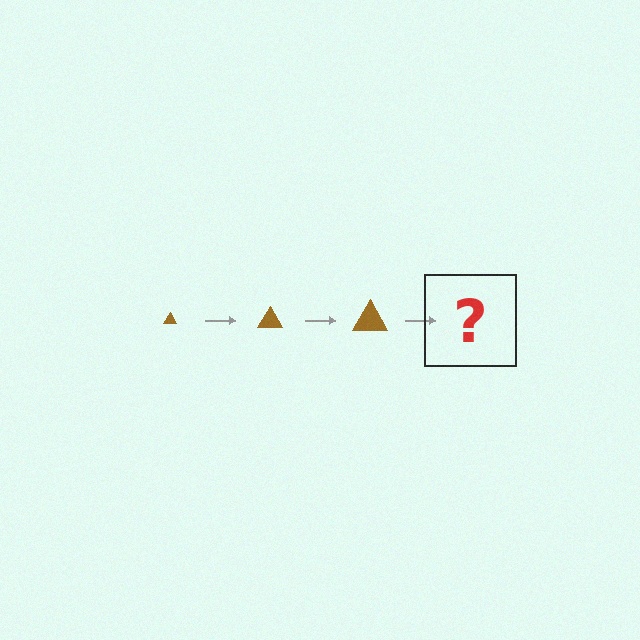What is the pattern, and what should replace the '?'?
The pattern is that the triangle gets progressively larger each step. The '?' should be a brown triangle, larger than the previous one.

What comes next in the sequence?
The next element should be a brown triangle, larger than the previous one.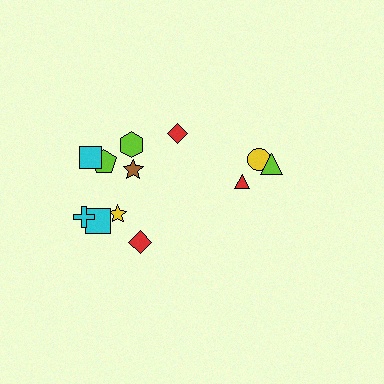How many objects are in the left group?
There are 8 objects.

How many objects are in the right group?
There are 4 objects.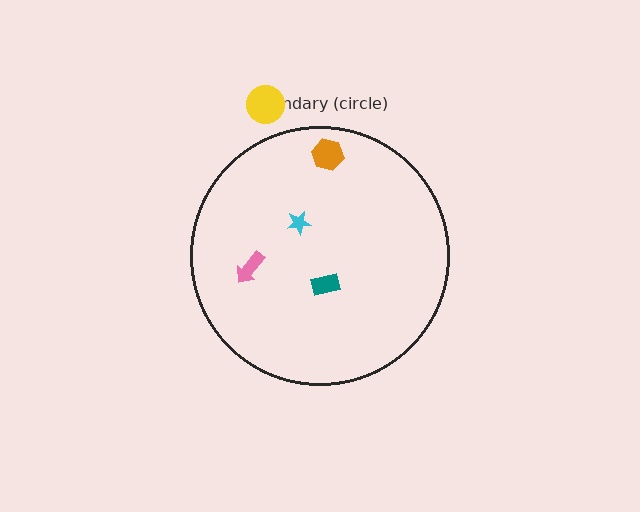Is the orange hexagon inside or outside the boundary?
Inside.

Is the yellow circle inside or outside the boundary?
Outside.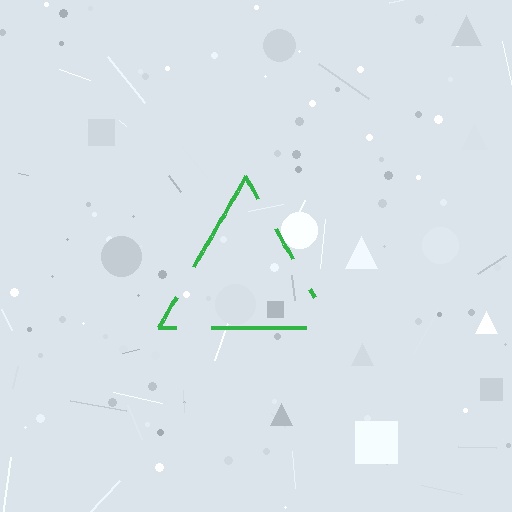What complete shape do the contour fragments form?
The contour fragments form a triangle.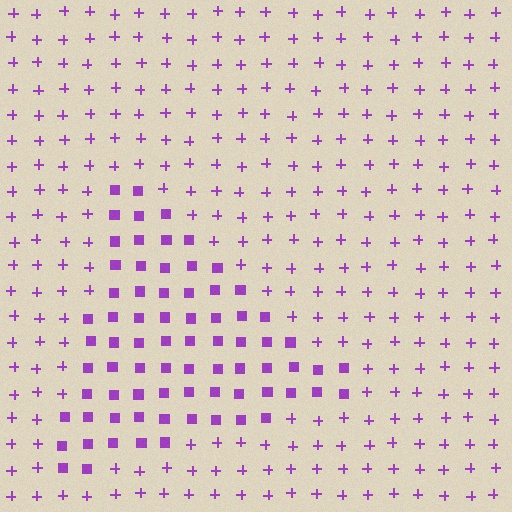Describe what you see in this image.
The image is filled with small purple elements arranged in a uniform grid. A triangle-shaped region contains squares, while the surrounding area contains plus signs. The boundary is defined purely by the change in element shape.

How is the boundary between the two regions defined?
The boundary is defined by a change in element shape: squares inside vs. plus signs outside. All elements share the same color and spacing.